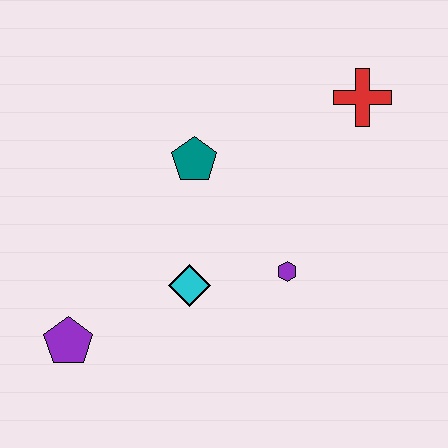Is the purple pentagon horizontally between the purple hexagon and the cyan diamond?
No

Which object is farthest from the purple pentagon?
The red cross is farthest from the purple pentagon.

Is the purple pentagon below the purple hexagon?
Yes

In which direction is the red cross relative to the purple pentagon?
The red cross is to the right of the purple pentagon.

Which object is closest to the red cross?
The teal pentagon is closest to the red cross.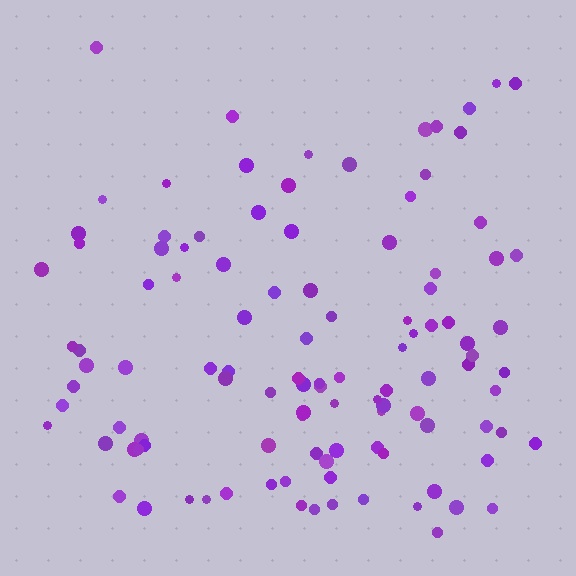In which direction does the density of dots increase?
From top to bottom, with the bottom side densest.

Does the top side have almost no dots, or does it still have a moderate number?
Still a moderate number, just noticeably fewer than the bottom.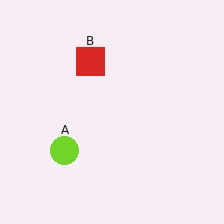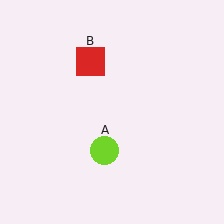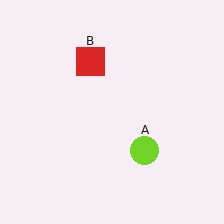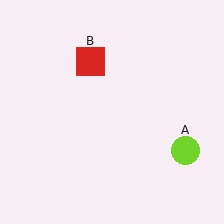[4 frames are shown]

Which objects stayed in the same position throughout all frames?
Red square (object B) remained stationary.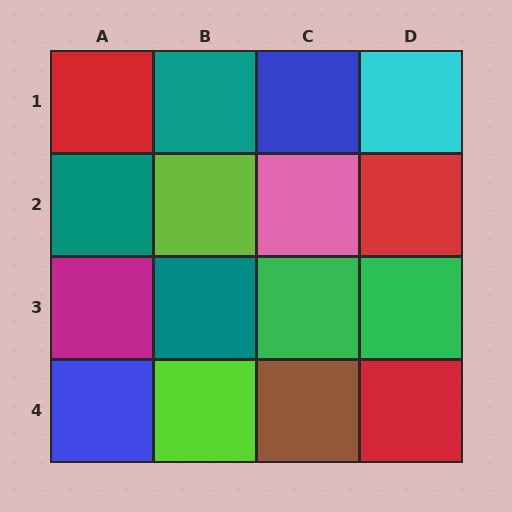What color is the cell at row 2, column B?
Lime.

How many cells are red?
3 cells are red.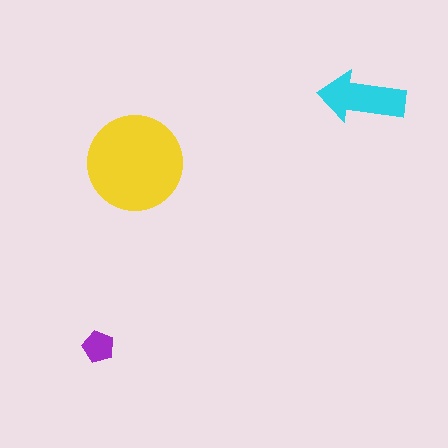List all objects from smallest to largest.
The purple pentagon, the cyan arrow, the yellow circle.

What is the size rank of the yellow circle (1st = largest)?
1st.